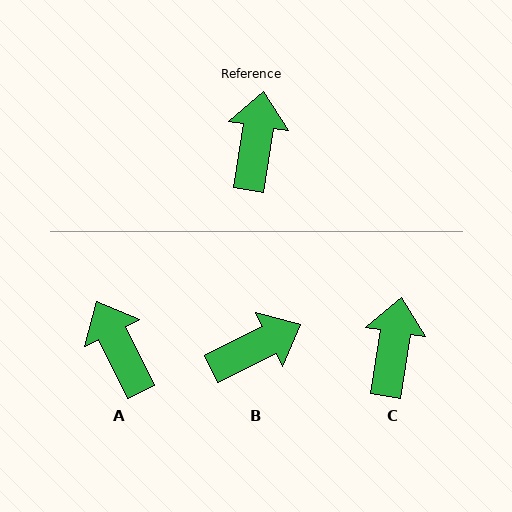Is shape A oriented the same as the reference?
No, it is off by about 35 degrees.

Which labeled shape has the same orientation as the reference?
C.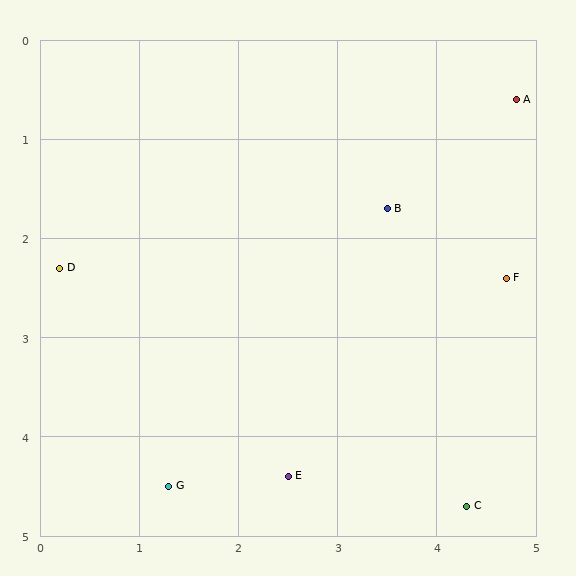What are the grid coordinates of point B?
Point B is at approximately (3.5, 1.7).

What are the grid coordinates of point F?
Point F is at approximately (4.7, 2.4).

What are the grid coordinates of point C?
Point C is at approximately (4.3, 4.7).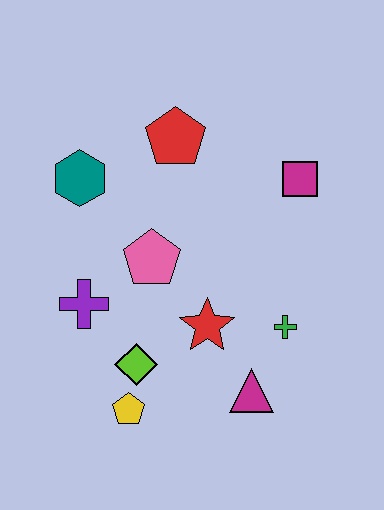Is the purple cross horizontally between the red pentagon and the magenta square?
No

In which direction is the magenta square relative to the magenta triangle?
The magenta square is above the magenta triangle.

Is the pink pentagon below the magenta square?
Yes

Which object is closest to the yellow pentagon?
The lime diamond is closest to the yellow pentagon.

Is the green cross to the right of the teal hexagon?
Yes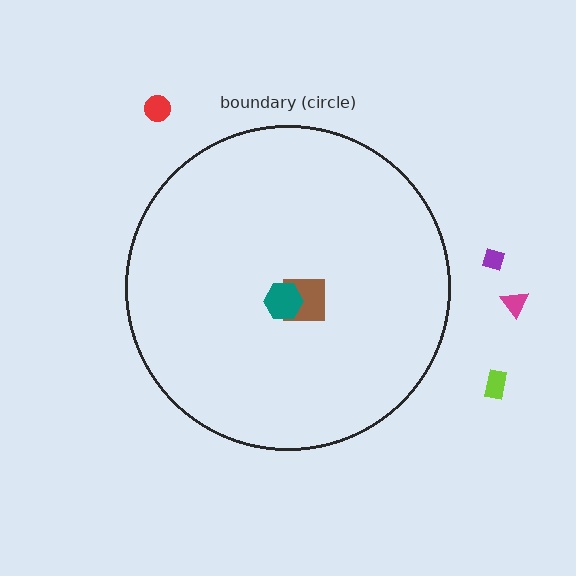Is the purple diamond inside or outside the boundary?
Outside.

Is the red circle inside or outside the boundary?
Outside.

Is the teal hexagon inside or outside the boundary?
Inside.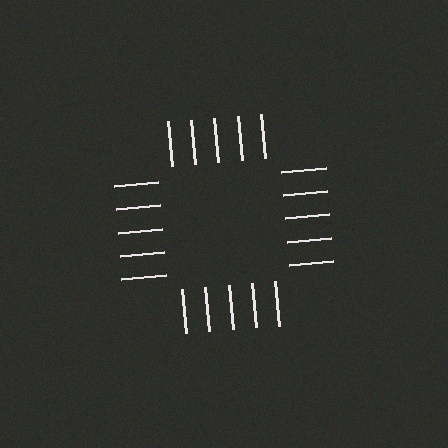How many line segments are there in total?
20 — 5 along each of the 4 edges.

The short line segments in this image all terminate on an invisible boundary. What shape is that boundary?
An illusory square — the line segments terminate on its edges but no continuous stroke is drawn.